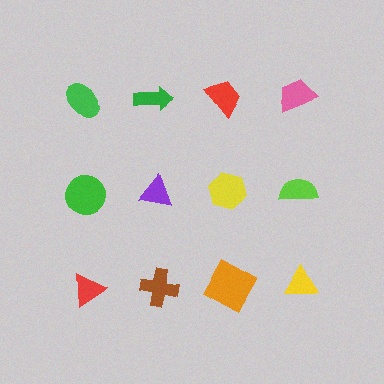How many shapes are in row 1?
4 shapes.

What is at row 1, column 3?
A red trapezoid.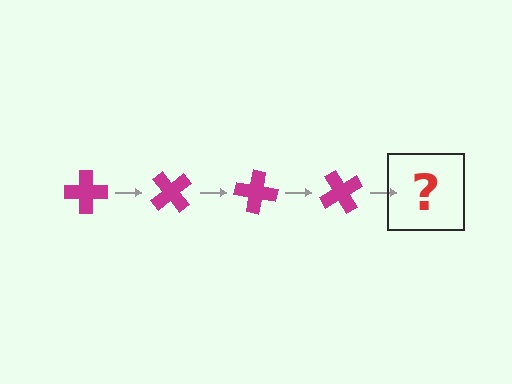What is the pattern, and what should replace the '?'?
The pattern is that the cross rotates 50 degrees each step. The '?' should be a magenta cross rotated 200 degrees.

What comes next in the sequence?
The next element should be a magenta cross rotated 200 degrees.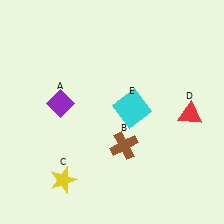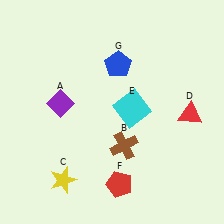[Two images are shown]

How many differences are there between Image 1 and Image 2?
There are 2 differences between the two images.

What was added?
A red pentagon (F), a blue pentagon (G) were added in Image 2.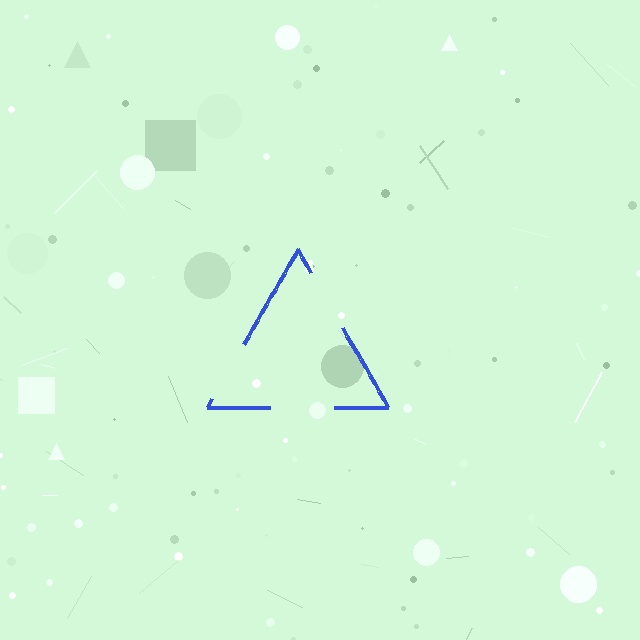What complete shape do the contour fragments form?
The contour fragments form a triangle.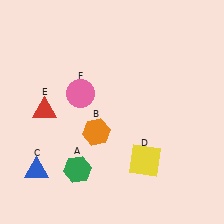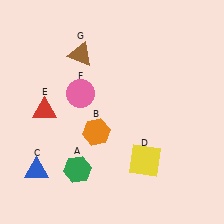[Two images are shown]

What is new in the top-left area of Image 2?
A brown triangle (G) was added in the top-left area of Image 2.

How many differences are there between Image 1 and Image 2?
There is 1 difference between the two images.